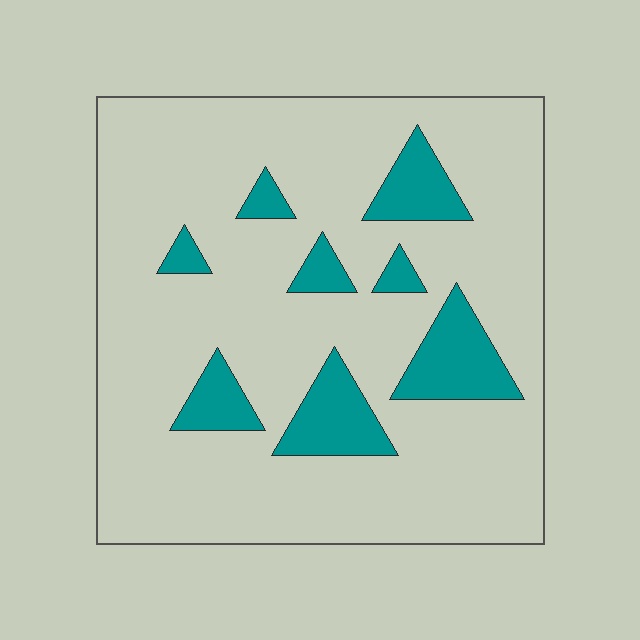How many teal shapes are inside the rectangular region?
8.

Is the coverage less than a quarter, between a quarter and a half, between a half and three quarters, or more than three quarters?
Less than a quarter.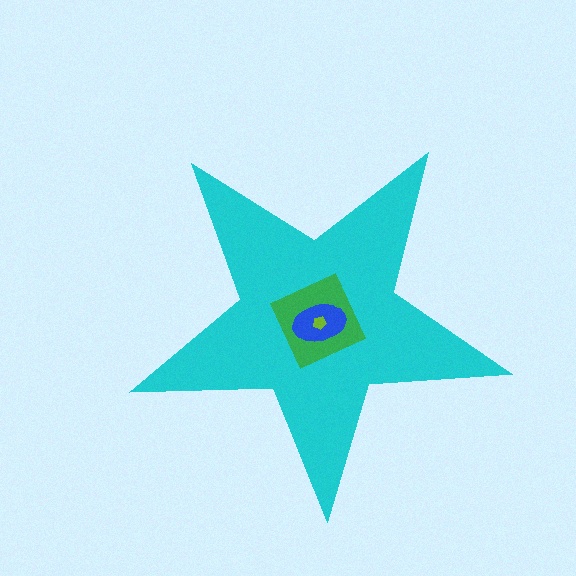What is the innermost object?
The lime pentagon.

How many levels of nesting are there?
4.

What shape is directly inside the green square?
The blue ellipse.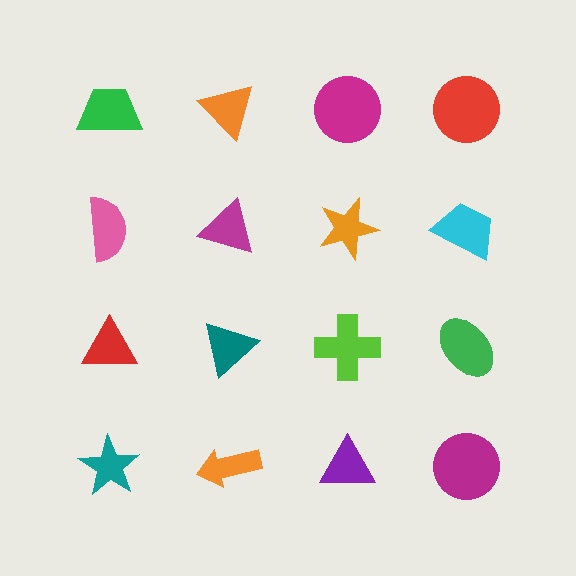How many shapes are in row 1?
4 shapes.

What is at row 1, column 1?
A green trapezoid.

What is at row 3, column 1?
A red triangle.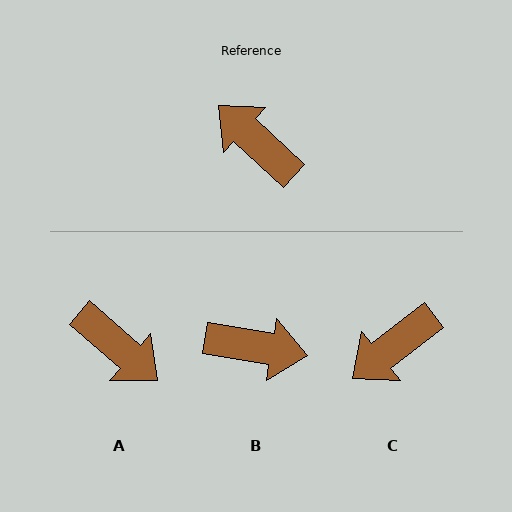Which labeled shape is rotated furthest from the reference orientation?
A, about 178 degrees away.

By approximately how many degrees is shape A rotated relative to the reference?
Approximately 178 degrees clockwise.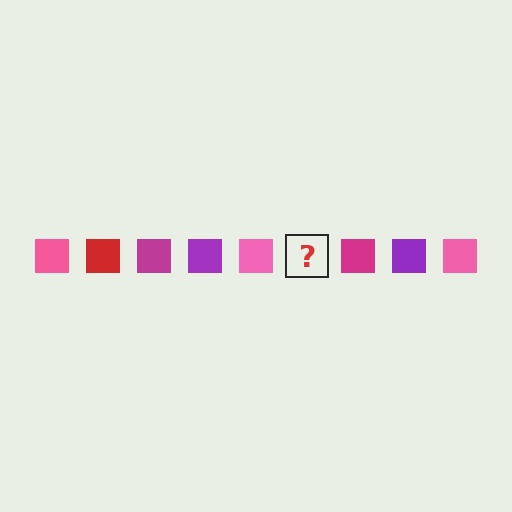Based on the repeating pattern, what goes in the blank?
The blank should be a red square.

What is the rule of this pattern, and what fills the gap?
The rule is that the pattern cycles through pink, red, magenta, purple squares. The gap should be filled with a red square.